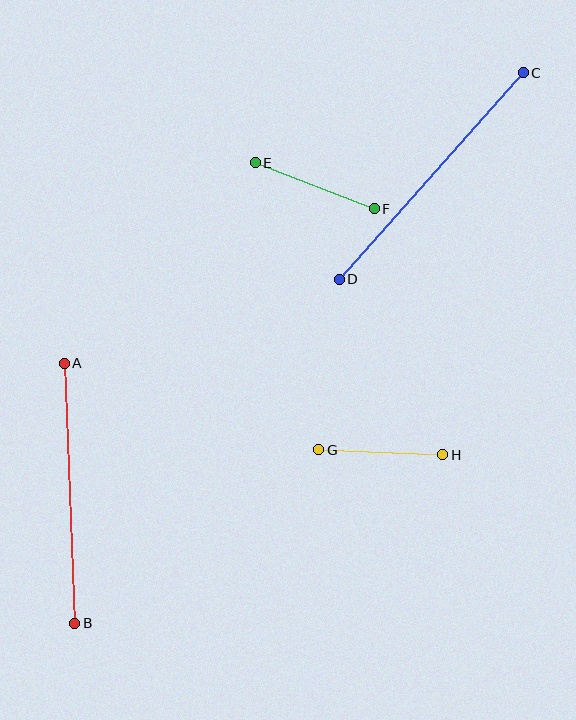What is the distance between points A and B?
The distance is approximately 260 pixels.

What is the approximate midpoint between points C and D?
The midpoint is at approximately (431, 176) pixels.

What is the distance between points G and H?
The distance is approximately 124 pixels.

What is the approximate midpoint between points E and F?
The midpoint is at approximately (315, 186) pixels.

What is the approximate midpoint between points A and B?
The midpoint is at approximately (70, 493) pixels.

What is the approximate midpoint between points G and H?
The midpoint is at approximately (381, 452) pixels.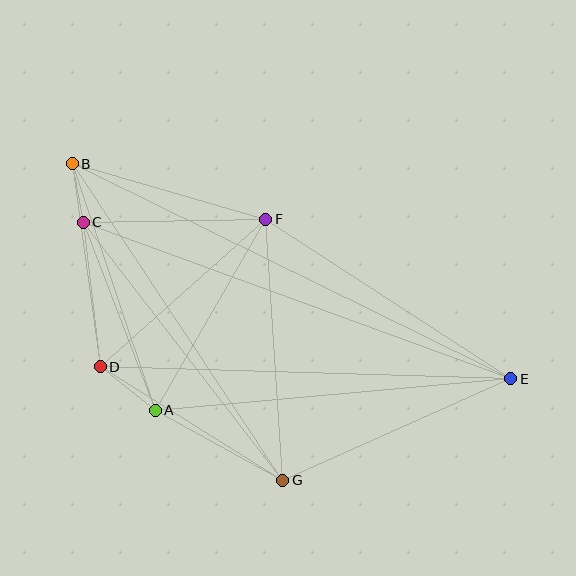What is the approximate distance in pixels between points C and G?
The distance between C and G is approximately 326 pixels.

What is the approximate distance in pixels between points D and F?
The distance between D and F is approximately 222 pixels.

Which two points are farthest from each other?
Points B and E are farthest from each other.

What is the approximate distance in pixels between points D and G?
The distance between D and G is approximately 215 pixels.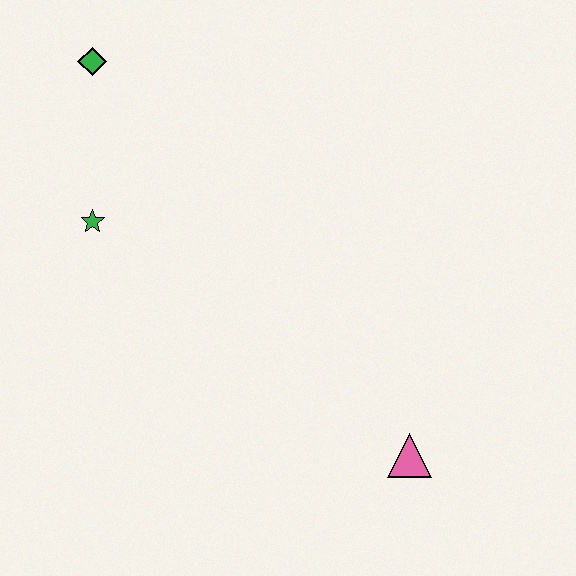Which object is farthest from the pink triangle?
The green diamond is farthest from the pink triangle.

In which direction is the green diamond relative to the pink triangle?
The green diamond is above the pink triangle.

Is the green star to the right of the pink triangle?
No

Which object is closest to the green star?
The green diamond is closest to the green star.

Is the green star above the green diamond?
No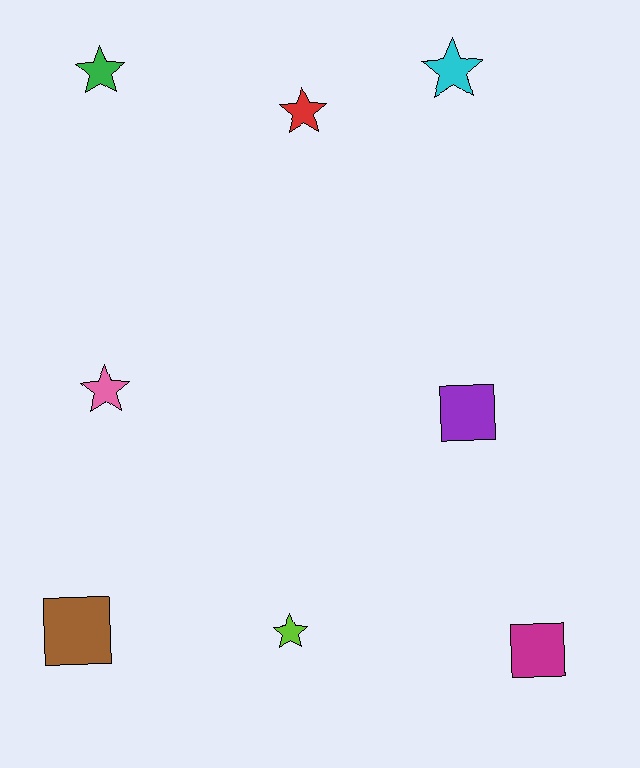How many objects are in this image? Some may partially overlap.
There are 8 objects.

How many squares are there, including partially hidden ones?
There are 3 squares.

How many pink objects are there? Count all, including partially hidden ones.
There is 1 pink object.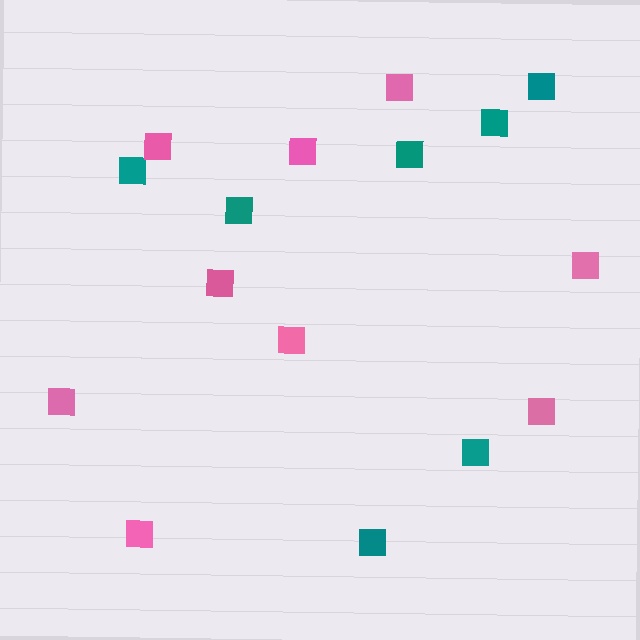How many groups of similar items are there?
There are 2 groups: one group of teal squares (7) and one group of pink squares (9).